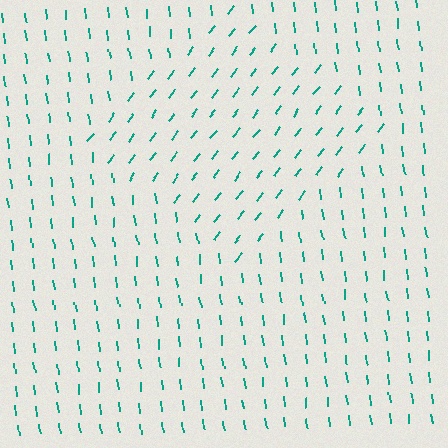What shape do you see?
I see a diamond.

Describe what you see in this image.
The image is filled with small teal line segments. A diamond region in the image has lines oriented differently from the surrounding lines, creating a visible texture boundary.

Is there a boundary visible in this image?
Yes, there is a texture boundary formed by a change in line orientation.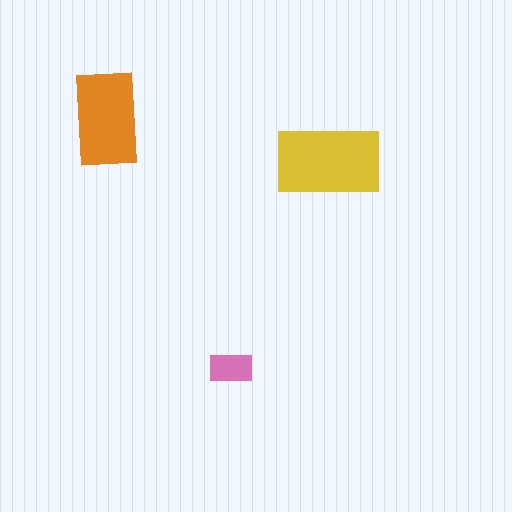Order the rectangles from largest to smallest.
the yellow one, the orange one, the pink one.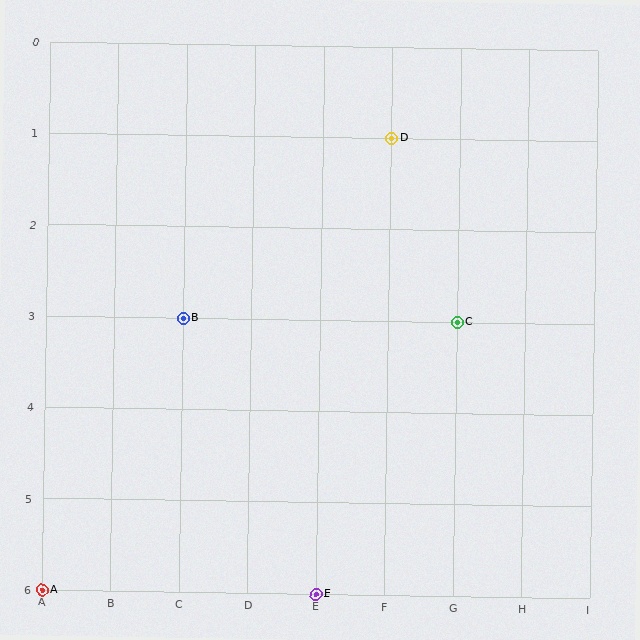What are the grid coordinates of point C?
Point C is at grid coordinates (G, 3).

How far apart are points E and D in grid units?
Points E and D are 1 column and 5 rows apart (about 5.1 grid units diagonally).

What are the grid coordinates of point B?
Point B is at grid coordinates (C, 3).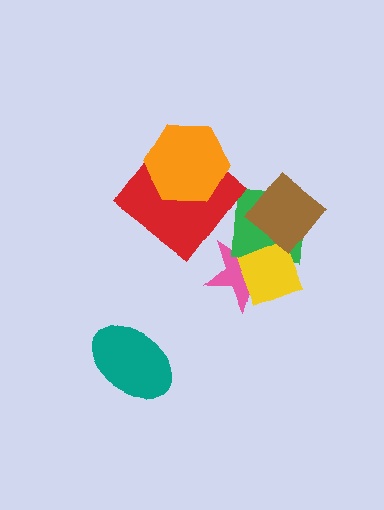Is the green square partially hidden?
Yes, it is partially covered by another shape.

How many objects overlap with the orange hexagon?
1 object overlaps with the orange hexagon.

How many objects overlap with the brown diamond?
1 object overlaps with the brown diamond.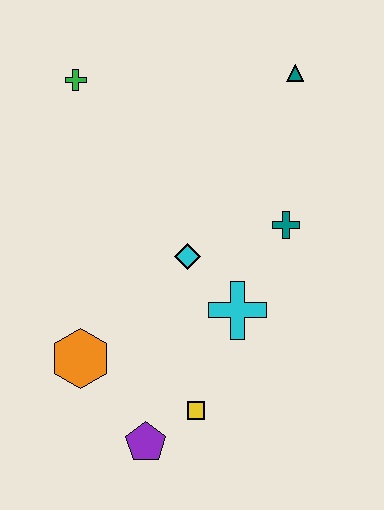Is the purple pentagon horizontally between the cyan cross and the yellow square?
No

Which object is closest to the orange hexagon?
The purple pentagon is closest to the orange hexagon.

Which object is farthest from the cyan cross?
The green cross is farthest from the cyan cross.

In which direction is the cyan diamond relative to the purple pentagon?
The cyan diamond is above the purple pentagon.